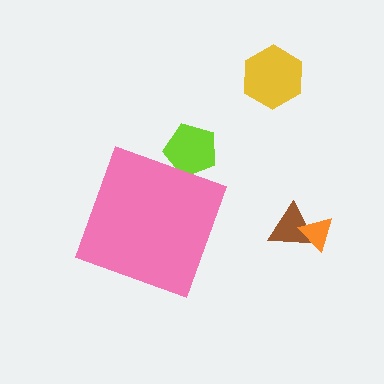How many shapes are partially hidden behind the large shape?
1 shape is partially hidden.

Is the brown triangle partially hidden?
No, the brown triangle is fully visible.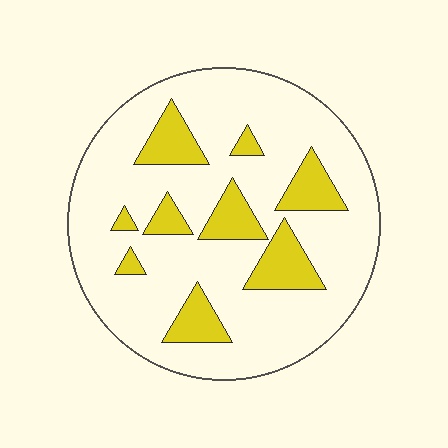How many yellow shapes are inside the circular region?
9.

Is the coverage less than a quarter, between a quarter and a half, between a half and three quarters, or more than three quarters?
Less than a quarter.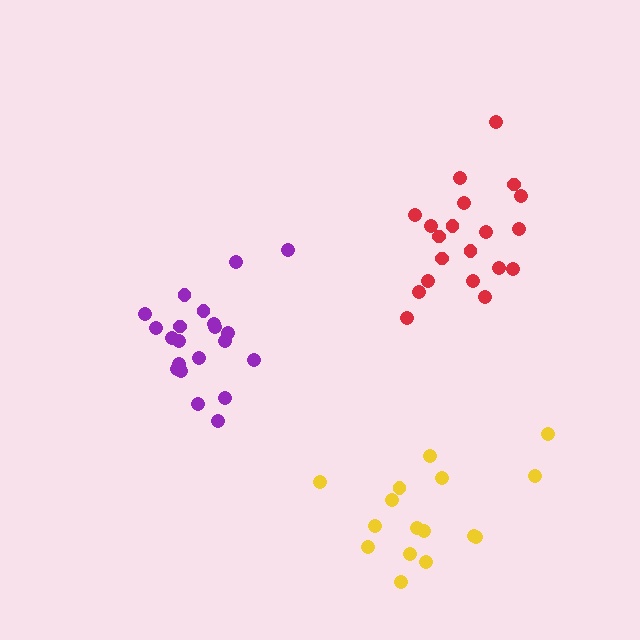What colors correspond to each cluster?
The clusters are colored: yellow, purple, red.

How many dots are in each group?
Group 1: 16 dots, Group 2: 21 dots, Group 3: 20 dots (57 total).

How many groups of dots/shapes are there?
There are 3 groups.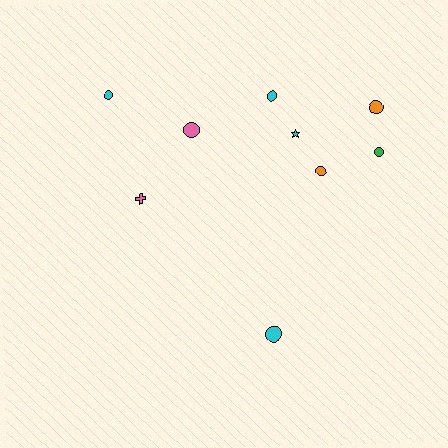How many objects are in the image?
There are 9 objects.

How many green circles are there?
There is 1 green circle.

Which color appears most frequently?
Cyan, with 4 objects.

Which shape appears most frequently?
Circle, with 7 objects.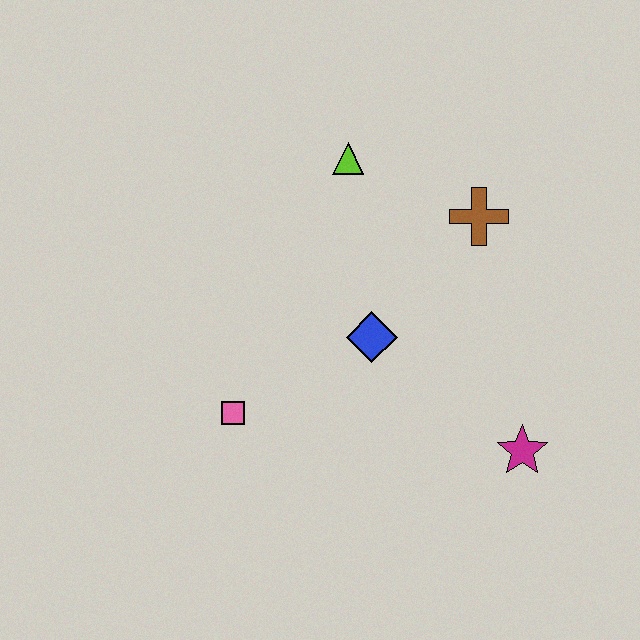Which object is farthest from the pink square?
The brown cross is farthest from the pink square.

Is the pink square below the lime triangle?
Yes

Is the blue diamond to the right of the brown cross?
No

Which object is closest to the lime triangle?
The brown cross is closest to the lime triangle.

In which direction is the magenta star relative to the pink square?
The magenta star is to the right of the pink square.